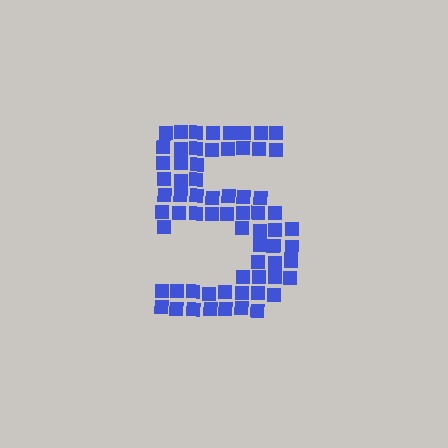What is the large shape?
The large shape is the digit 5.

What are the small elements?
The small elements are squares.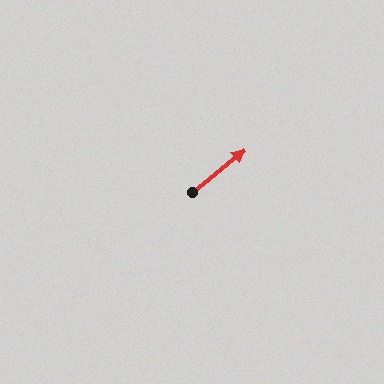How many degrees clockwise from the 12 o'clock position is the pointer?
Approximately 51 degrees.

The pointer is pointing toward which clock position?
Roughly 2 o'clock.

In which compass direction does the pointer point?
Northeast.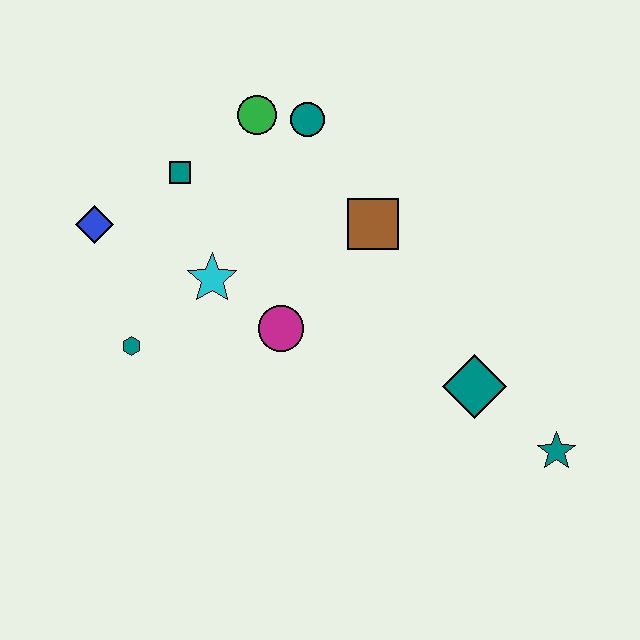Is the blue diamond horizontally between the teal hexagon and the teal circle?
No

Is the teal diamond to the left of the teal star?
Yes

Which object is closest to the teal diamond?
The teal star is closest to the teal diamond.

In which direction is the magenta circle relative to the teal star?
The magenta circle is to the left of the teal star.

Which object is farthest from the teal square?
The teal star is farthest from the teal square.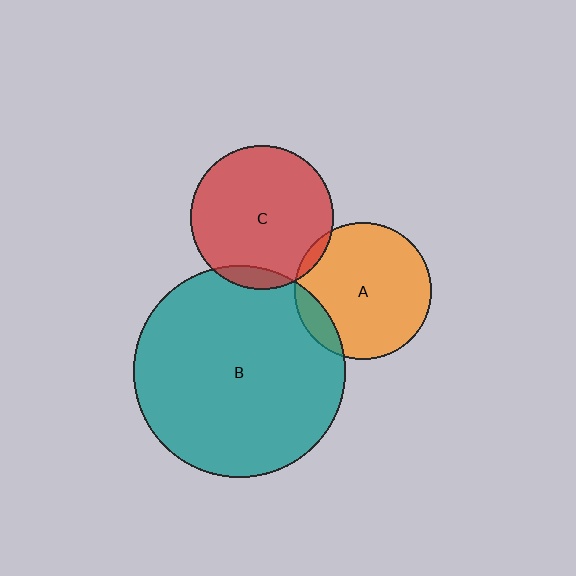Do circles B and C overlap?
Yes.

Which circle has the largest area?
Circle B (teal).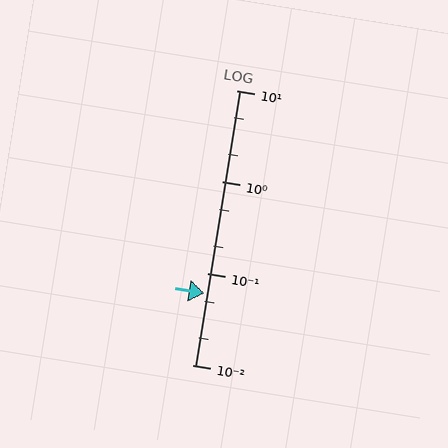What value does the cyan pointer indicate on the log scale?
The pointer indicates approximately 0.06.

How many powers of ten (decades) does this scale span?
The scale spans 3 decades, from 0.01 to 10.